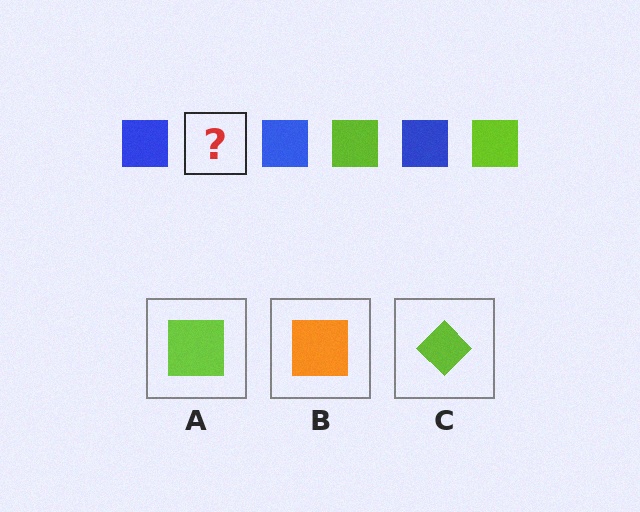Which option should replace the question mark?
Option A.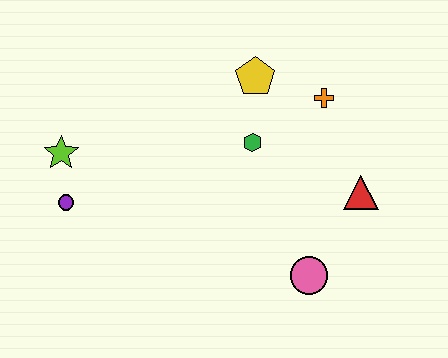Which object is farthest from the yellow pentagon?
The purple circle is farthest from the yellow pentagon.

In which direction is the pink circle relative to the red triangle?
The pink circle is below the red triangle.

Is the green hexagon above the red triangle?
Yes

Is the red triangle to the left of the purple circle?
No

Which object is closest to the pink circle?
The red triangle is closest to the pink circle.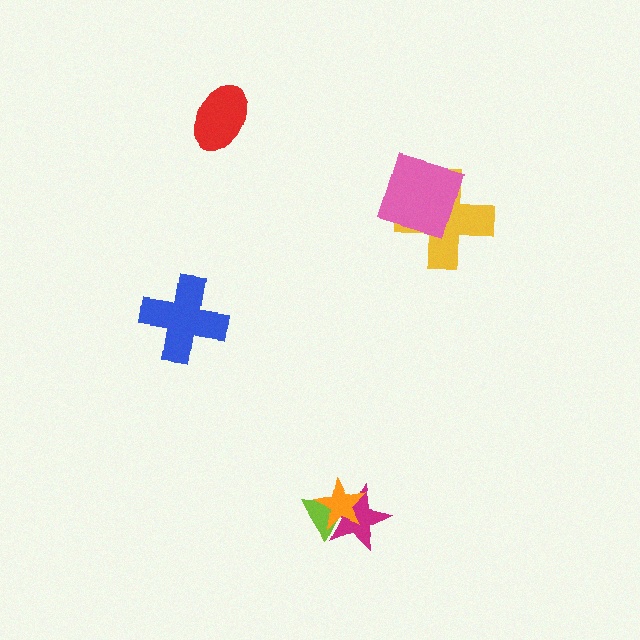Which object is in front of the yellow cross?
The pink diamond is in front of the yellow cross.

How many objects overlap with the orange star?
2 objects overlap with the orange star.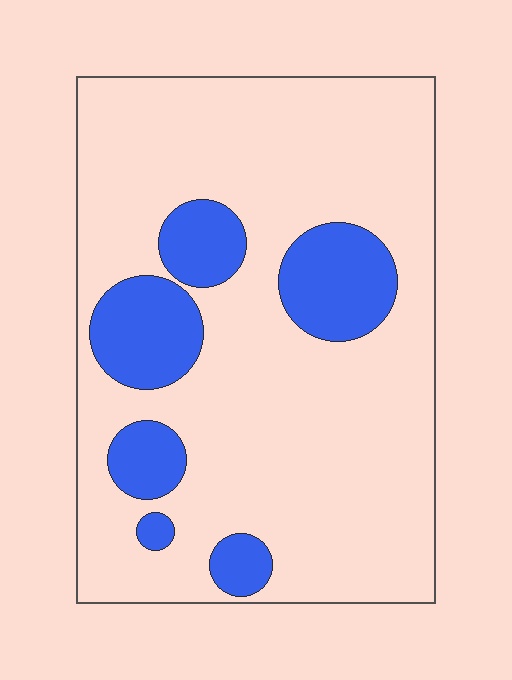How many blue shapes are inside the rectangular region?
6.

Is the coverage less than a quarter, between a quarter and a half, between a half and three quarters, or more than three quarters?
Less than a quarter.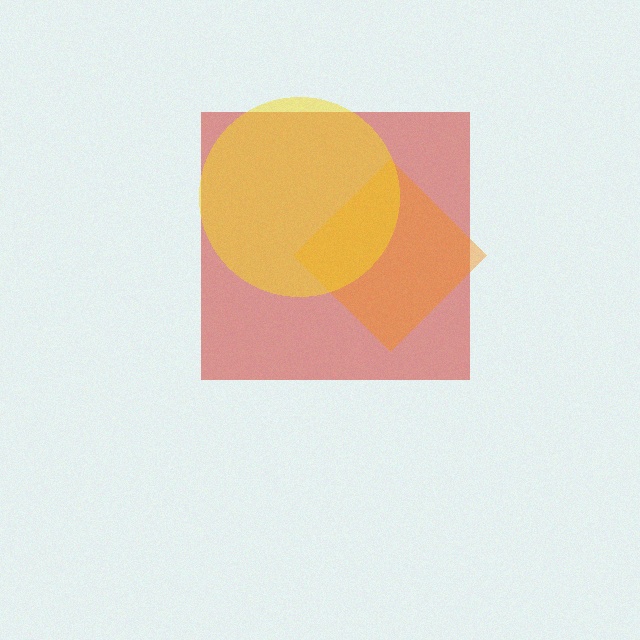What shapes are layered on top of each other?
The layered shapes are: a red square, an orange diamond, a yellow circle.